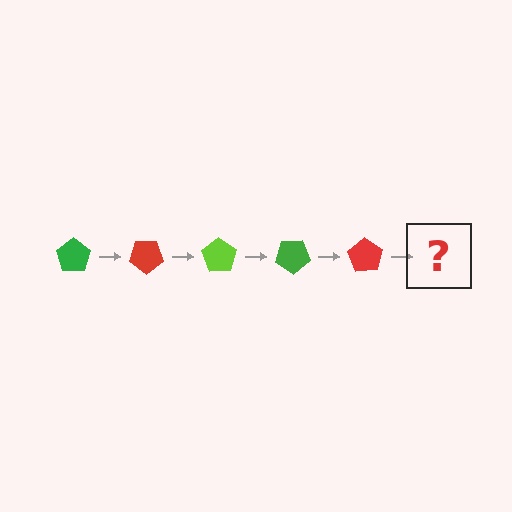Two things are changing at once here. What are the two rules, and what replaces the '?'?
The two rules are that it rotates 35 degrees each step and the color cycles through green, red, and lime. The '?' should be a lime pentagon, rotated 175 degrees from the start.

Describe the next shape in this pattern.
It should be a lime pentagon, rotated 175 degrees from the start.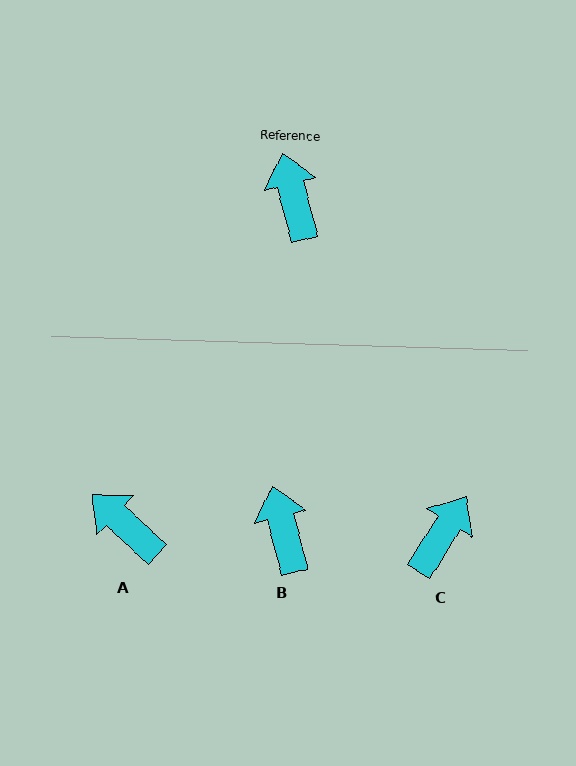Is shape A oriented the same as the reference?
No, it is off by about 33 degrees.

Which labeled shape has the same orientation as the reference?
B.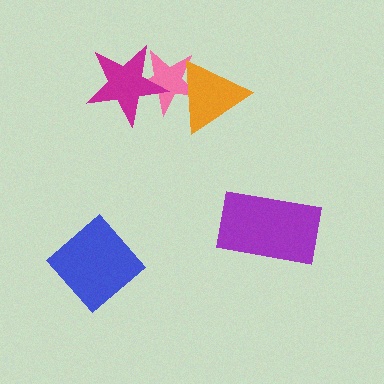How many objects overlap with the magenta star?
1 object overlaps with the magenta star.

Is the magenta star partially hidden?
No, no other shape covers it.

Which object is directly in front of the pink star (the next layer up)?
The magenta star is directly in front of the pink star.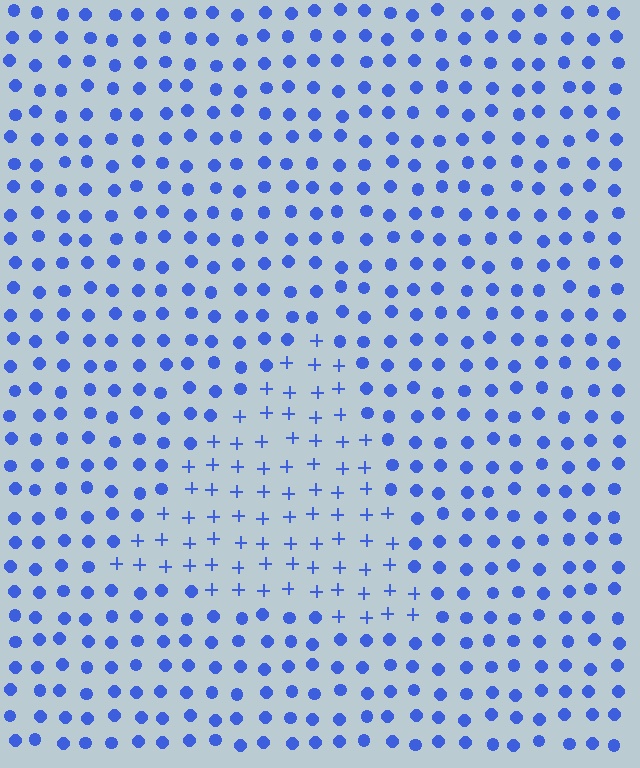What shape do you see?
I see a triangle.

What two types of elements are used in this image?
The image uses plus signs inside the triangle region and circles outside it.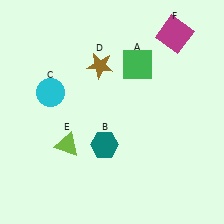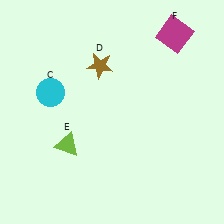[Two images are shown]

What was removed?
The green square (A), the teal hexagon (B) were removed in Image 2.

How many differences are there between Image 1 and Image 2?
There are 2 differences between the two images.